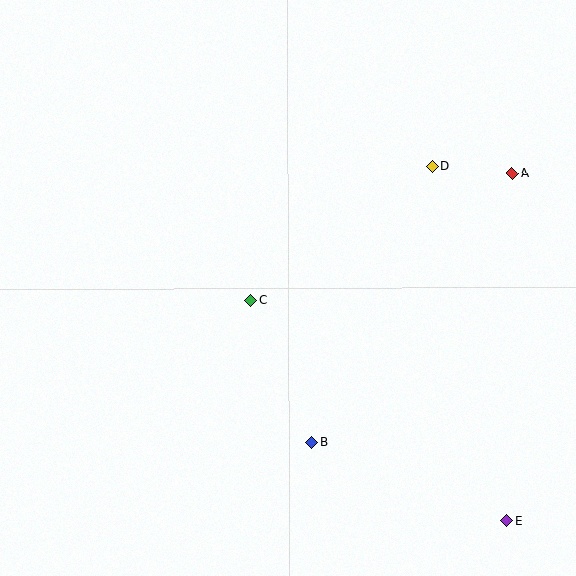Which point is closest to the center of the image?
Point C at (251, 300) is closest to the center.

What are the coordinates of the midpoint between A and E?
The midpoint between A and E is at (509, 347).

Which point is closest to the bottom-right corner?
Point E is closest to the bottom-right corner.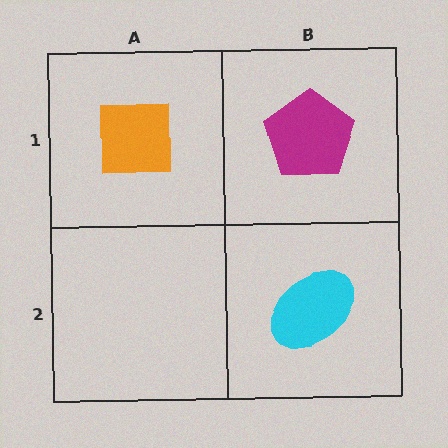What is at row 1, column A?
An orange square.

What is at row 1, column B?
A magenta pentagon.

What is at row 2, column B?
A cyan ellipse.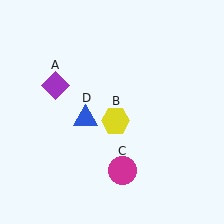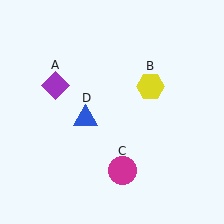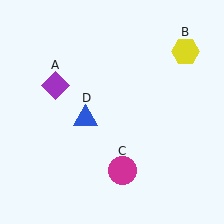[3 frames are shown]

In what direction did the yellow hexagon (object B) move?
The yellow hexagon (object B) moved up and to the right.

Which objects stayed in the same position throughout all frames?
Purple diamond (object A) and magenta circle (object C) and blue triangle (object D) remained stationary.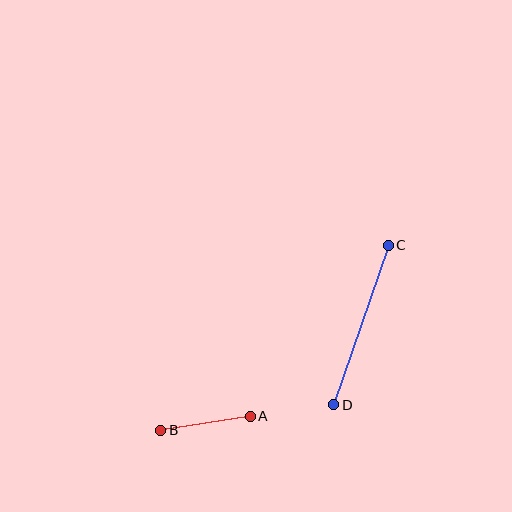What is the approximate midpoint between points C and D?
The midpoint is at approximately (361, 325) pixels.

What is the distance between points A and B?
The distance is approximately 91 pixels.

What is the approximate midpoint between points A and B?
The midpoint is at approximately (206, 423) pixels.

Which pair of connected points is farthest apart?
Points C and D are farthest apart.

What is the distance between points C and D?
The distance is approximately 168 pixels.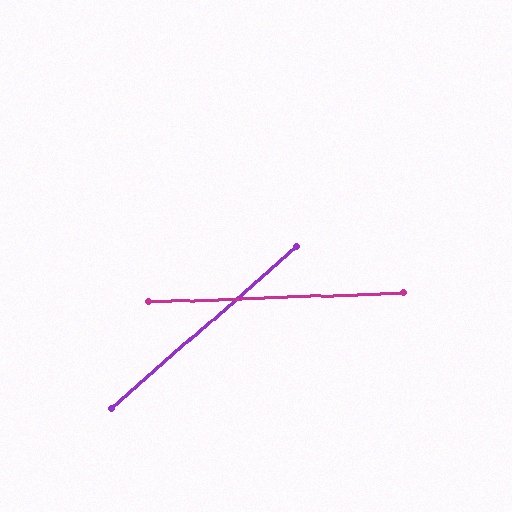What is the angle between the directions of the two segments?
Approximately 39 degrees.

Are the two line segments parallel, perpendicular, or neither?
Neither parallel nor perpendicular — they differ by about 39°.